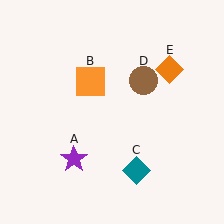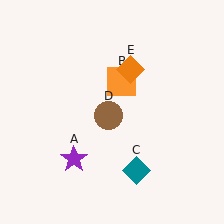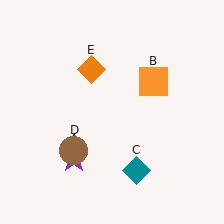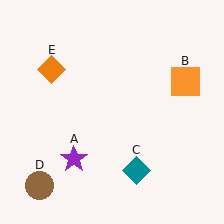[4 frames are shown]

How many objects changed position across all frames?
3 objects changed position: orange square (object B), brown circle (object D), orange diamond (object E).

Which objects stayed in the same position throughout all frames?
Purple star (object A) and teal diamond (object C) remained stationary.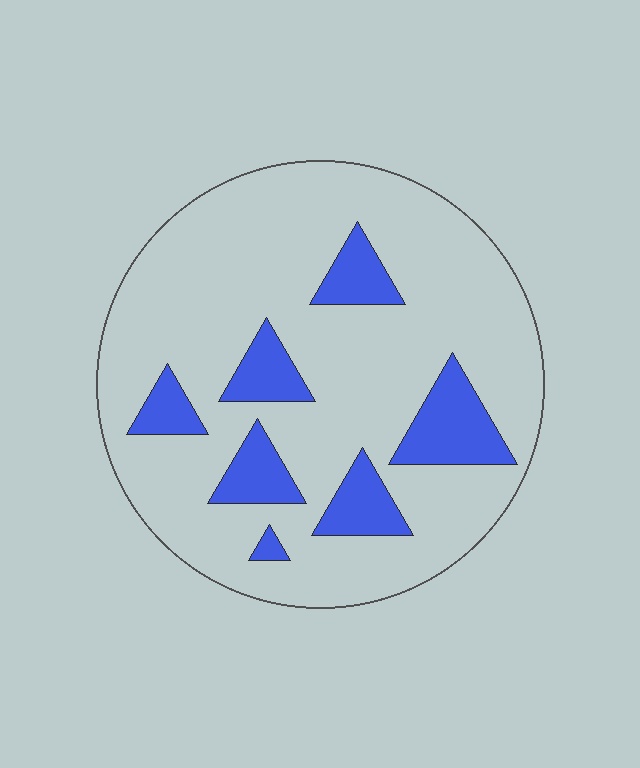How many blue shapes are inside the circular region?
7.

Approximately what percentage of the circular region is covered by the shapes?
Approximately 20%.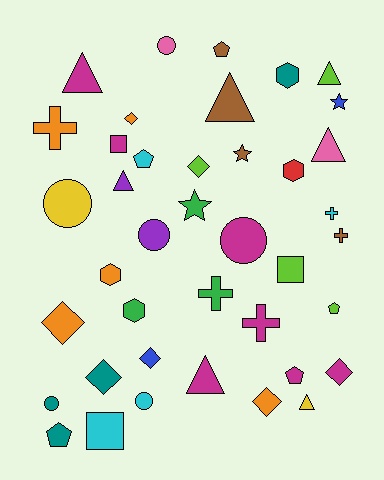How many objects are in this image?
There are 40 objects.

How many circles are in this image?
There are 6 circles.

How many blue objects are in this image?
There are 2 blue objects.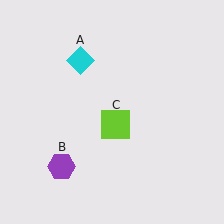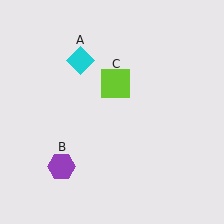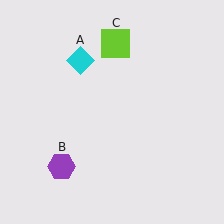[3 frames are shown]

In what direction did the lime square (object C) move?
The lime square (object C) moved up.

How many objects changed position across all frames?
1 object changed position: lime square (object C).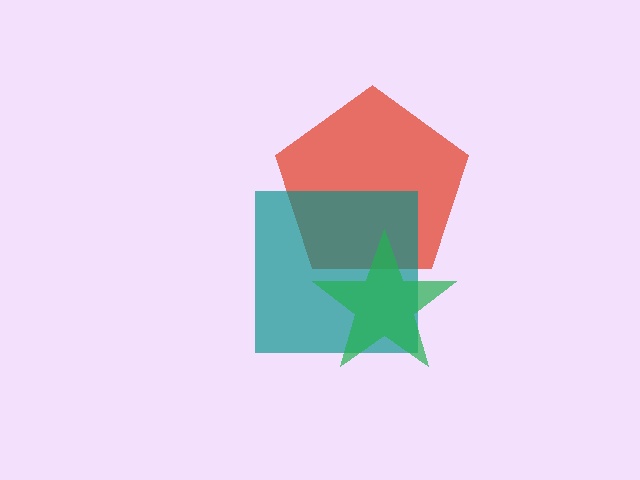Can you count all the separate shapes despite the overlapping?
Yes, there are 3 separate shapes.